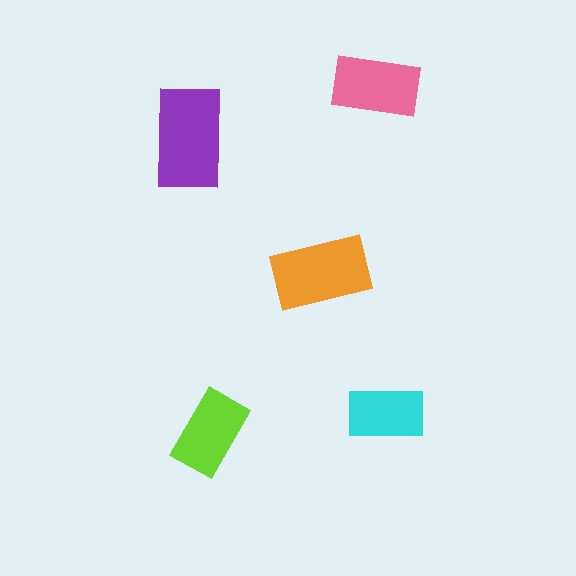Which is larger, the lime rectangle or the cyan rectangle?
The lime one.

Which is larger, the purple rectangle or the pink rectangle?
The purple one.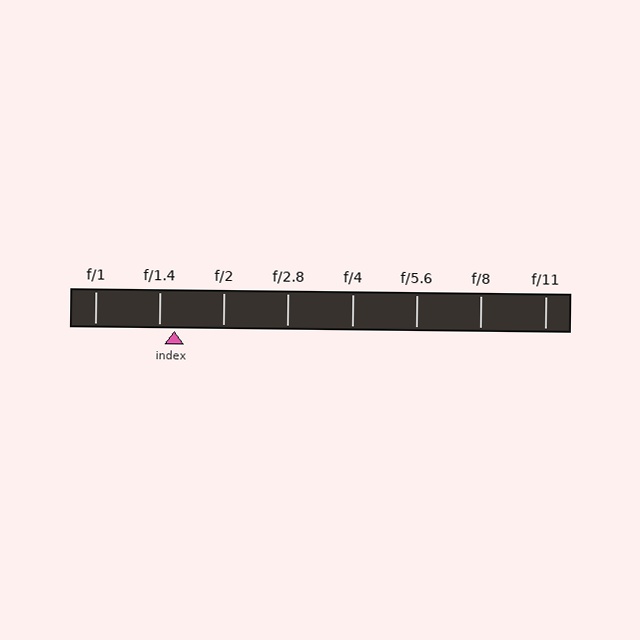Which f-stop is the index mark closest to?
The index mark is closest to f/1.4.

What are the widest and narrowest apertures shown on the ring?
The widest aperture shown is f/1 and the narrowest is f/11.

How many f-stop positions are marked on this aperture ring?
There are 8 f-stop positions marked.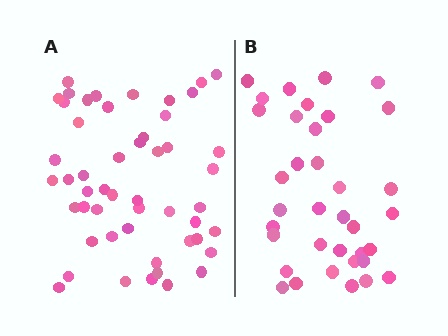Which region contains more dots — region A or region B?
Region A (the left region) has more dots.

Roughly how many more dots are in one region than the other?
Region A has approximately 15 more dots than region B.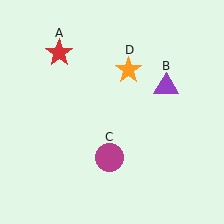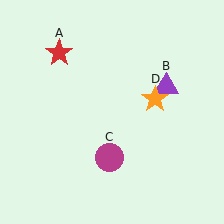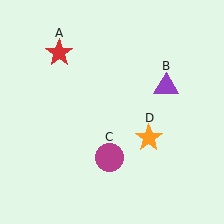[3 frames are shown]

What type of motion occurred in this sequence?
The orange star (object D) rotated clockwise around the center of the scene.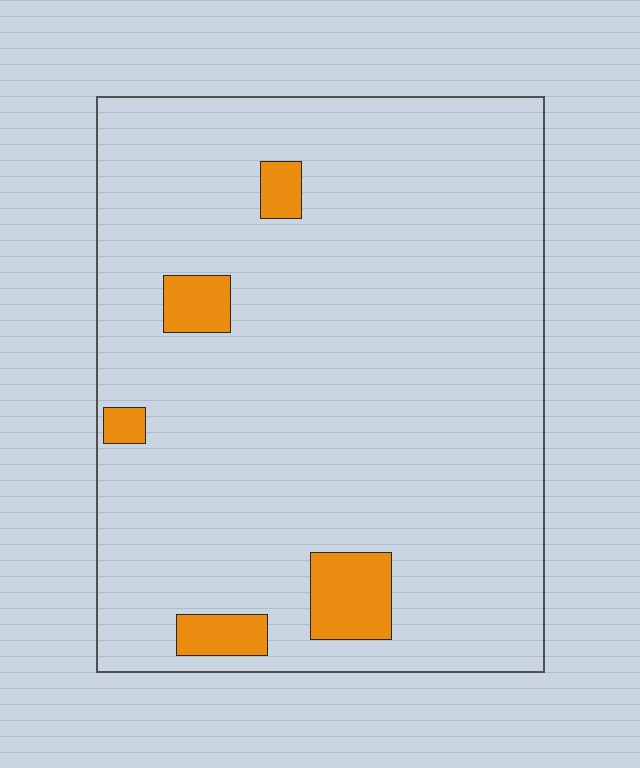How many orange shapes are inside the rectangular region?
5.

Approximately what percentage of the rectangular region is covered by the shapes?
Approximately 5%.